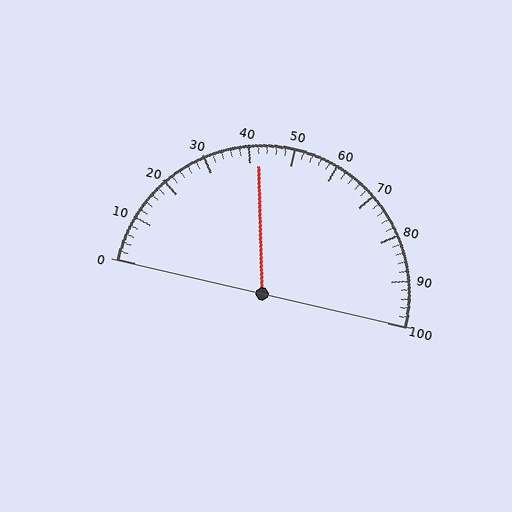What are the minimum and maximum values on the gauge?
The gauge ranges from 0 to 100.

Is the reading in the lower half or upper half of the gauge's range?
The reading is in the lower half of the range (0 to 100).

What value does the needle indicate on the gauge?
The needle indicates approximately 42.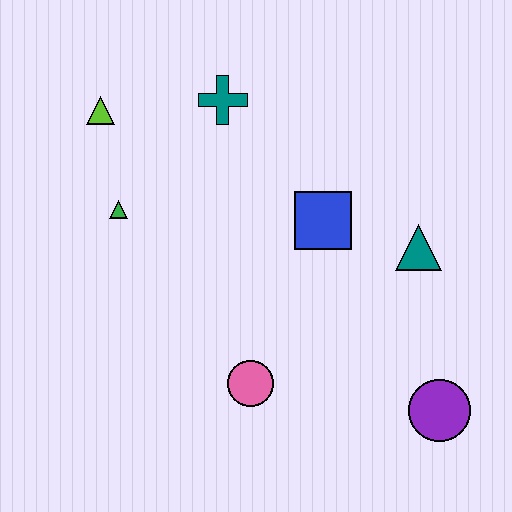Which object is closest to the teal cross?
The lime triangle is closest to the teal cross.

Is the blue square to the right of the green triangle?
Yes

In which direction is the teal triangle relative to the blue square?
The teal triangle is to the right of the blue square.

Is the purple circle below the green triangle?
Yes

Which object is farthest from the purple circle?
The lime triangle is farthest from the purple circle.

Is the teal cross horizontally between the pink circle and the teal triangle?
No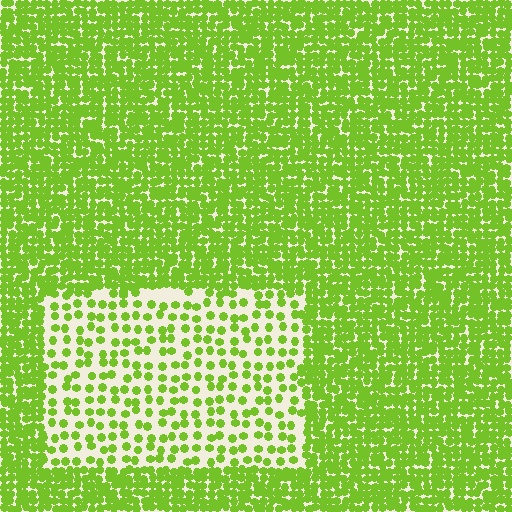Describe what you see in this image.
The image contains small lime elements arranged at two different densities. A rectangle-shaped region is visible where the elements are less densely packed than the surrounding area.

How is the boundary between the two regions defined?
The boundary is defined by a change in element density (approximately 2.6x ratio). All elements are the same color, size, and shape.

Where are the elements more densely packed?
The elements are more densely packed outside the rectangle boundary.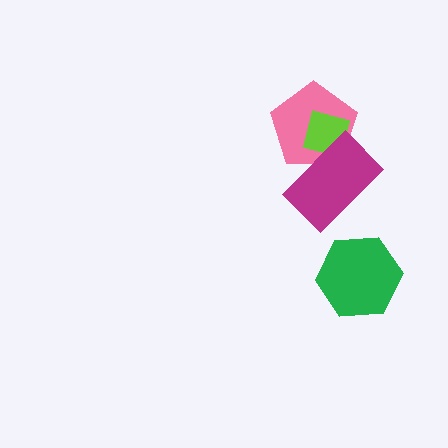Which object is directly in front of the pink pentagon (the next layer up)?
The lime square is directly in front of the pink pentagon.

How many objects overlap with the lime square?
2 objects overlap with the lime square.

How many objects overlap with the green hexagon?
0 objects overlap with the green hexagon.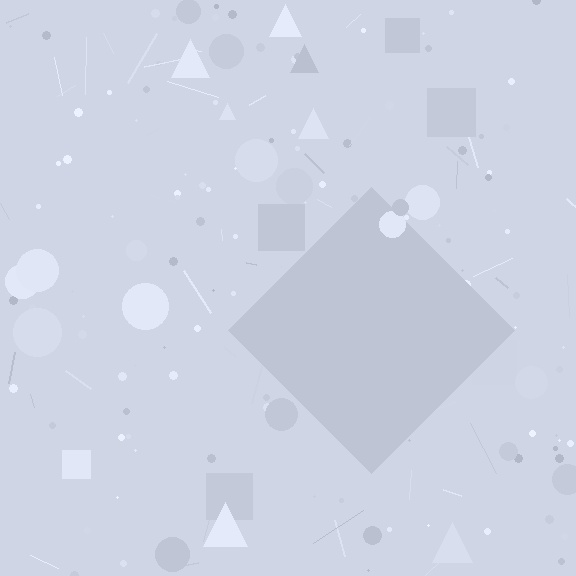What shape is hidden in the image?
A diamond is hidden in the image.